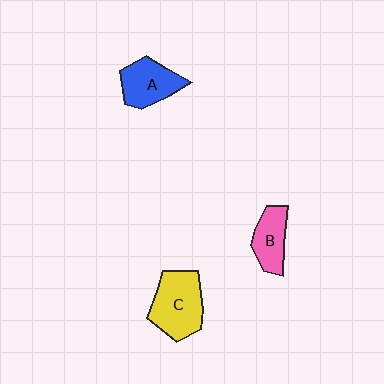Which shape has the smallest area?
Shape B (pink).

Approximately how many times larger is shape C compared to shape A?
Approximately 1.3 times.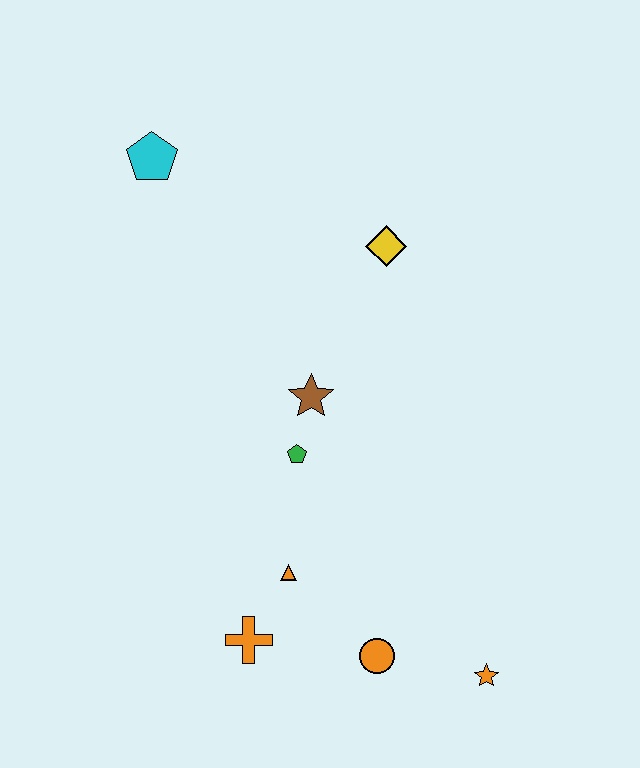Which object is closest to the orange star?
The orange circle is closest to the orange star.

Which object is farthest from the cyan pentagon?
The orange star is farthest from the cyan pentagon.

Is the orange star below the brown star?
Yes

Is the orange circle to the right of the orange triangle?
Yes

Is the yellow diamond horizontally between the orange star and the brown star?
Yes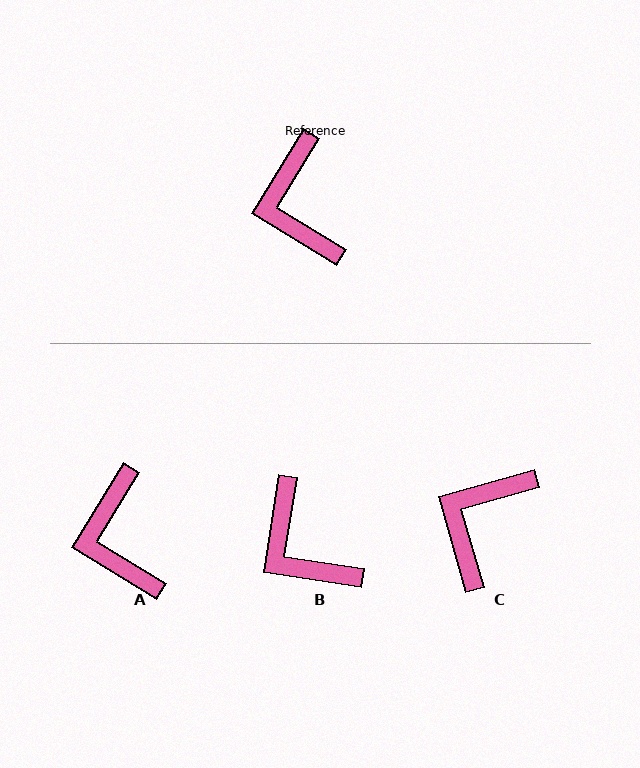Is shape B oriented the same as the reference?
No, it is off by about 23 degrees.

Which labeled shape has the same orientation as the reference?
A.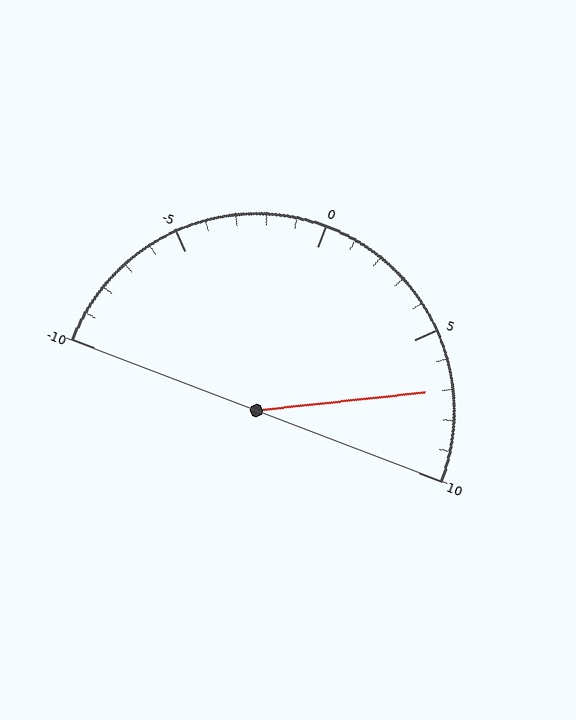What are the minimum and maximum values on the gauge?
The gauge ranges from -10 to 10.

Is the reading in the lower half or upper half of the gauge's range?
The reading is in the upper half of the range (-10 to 10).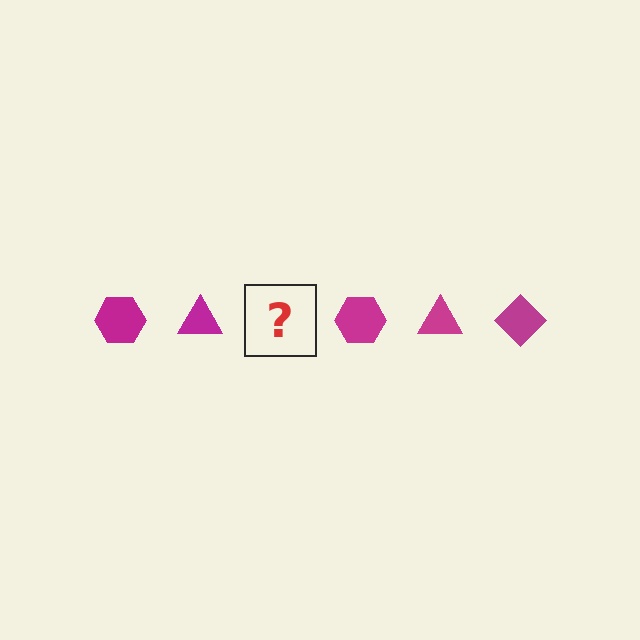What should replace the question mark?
The question mark should be replaced with a magenta diamond.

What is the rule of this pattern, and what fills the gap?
The rule is that the pattern cycles through hexagon, triangle, diamond shapes in magenta. The gap should be filled with a magenta diamond.